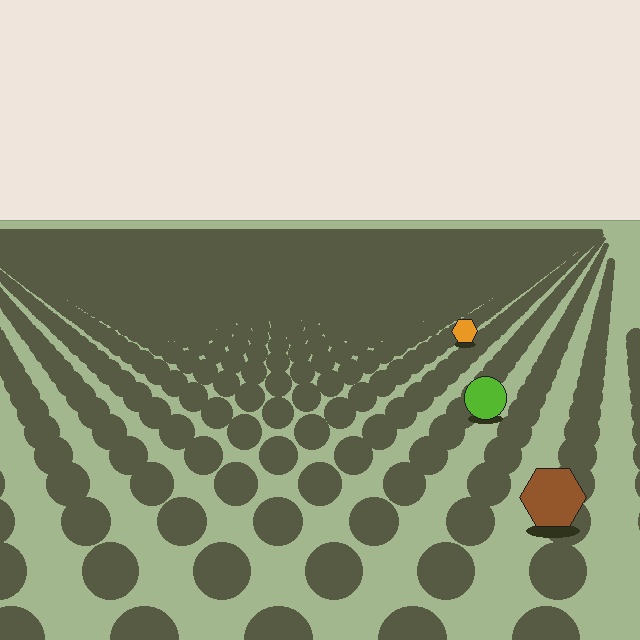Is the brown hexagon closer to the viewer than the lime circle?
Yes. The brown hexagon is closer — you can tell from the texture gradient: the ground texture is coarser near it.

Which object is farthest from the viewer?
The orange hexagon is farthest from the viewer. It appears smaller and the ground texture around it is denser.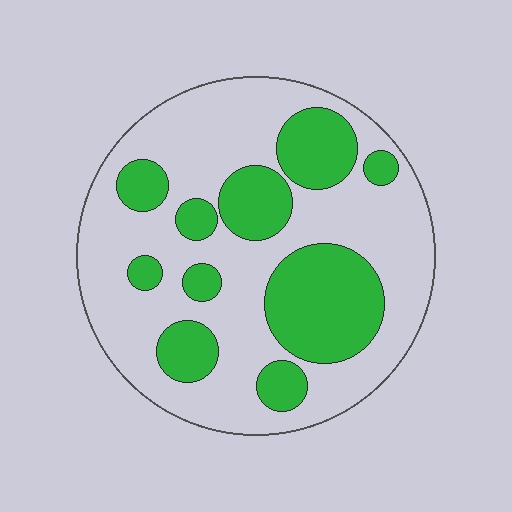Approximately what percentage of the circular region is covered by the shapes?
Approximately 35%.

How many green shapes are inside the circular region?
10.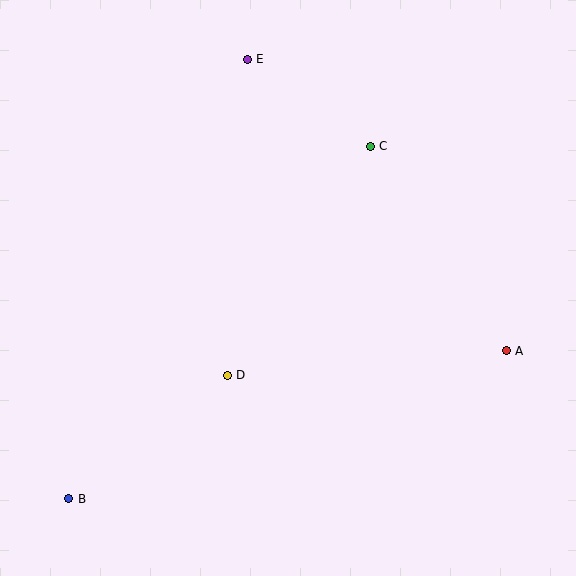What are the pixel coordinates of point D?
Point D is at (227, 375).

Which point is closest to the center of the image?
Point D at (227, 375) is closest to the center.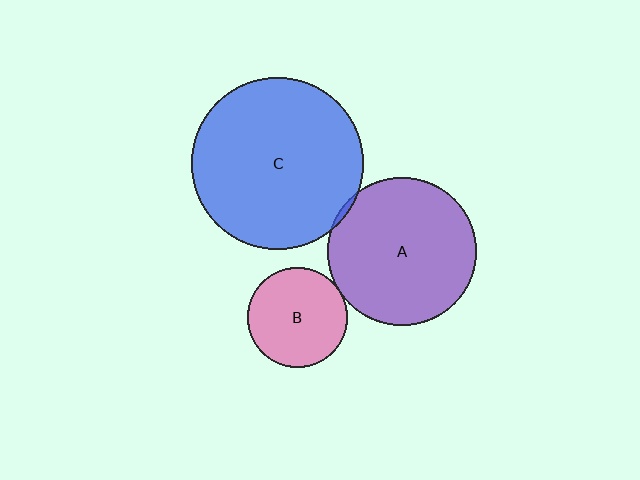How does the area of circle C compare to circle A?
Approximately 1.3 times.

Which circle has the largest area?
Circle C (blue).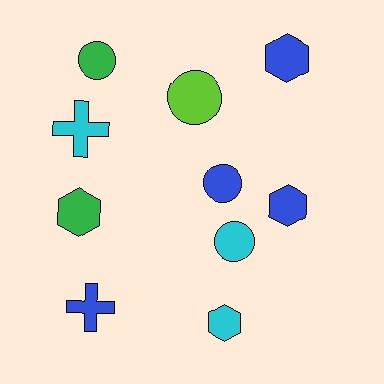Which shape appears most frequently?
Circle, with 4 objects.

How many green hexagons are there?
There is 1 green hexagon.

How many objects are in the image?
There are 10 objects.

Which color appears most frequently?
Blue, with 4 objects.